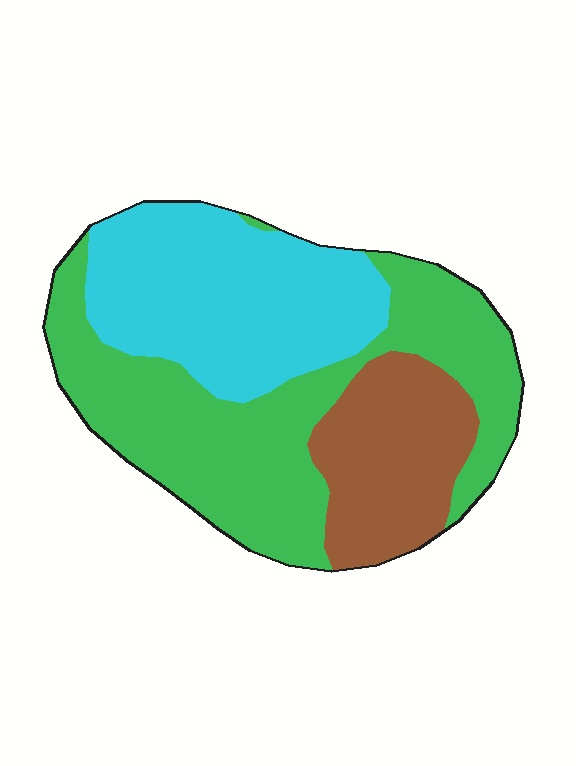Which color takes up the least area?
Brown, at roughly 20%.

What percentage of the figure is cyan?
Cyan takes up about one third (1/3) of the figure.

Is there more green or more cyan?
Green.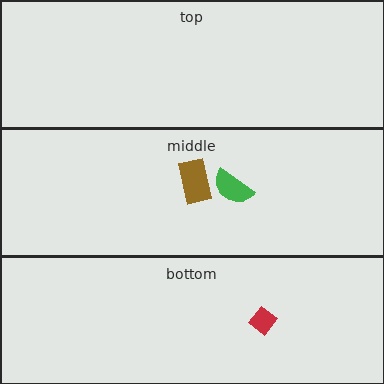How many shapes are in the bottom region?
1.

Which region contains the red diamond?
The bottom region.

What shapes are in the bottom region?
The red diamond.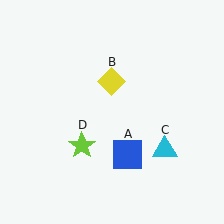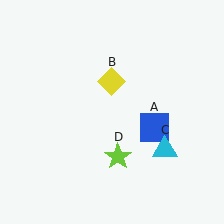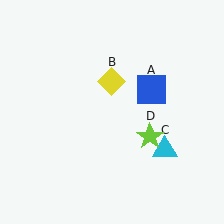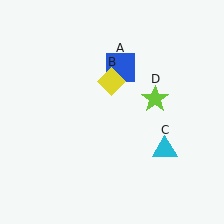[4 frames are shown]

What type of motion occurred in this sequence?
The blue square (object A), lime star (object D) rotated counterclockwise around the center of the scene.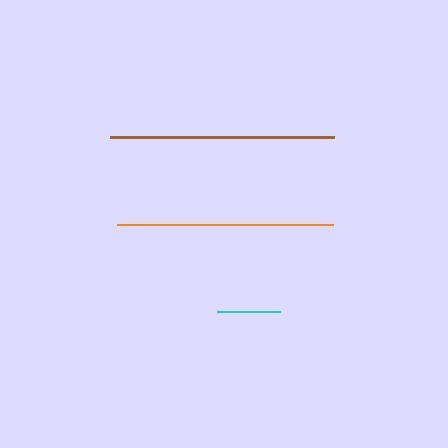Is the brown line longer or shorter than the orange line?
The brown line is longer than the orange line.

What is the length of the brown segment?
The brown segment is approximately 224 pixels long.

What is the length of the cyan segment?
The cyan segment is approximately 64 pixels long.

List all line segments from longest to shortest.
From longest to shortest: brown, orange, cyan.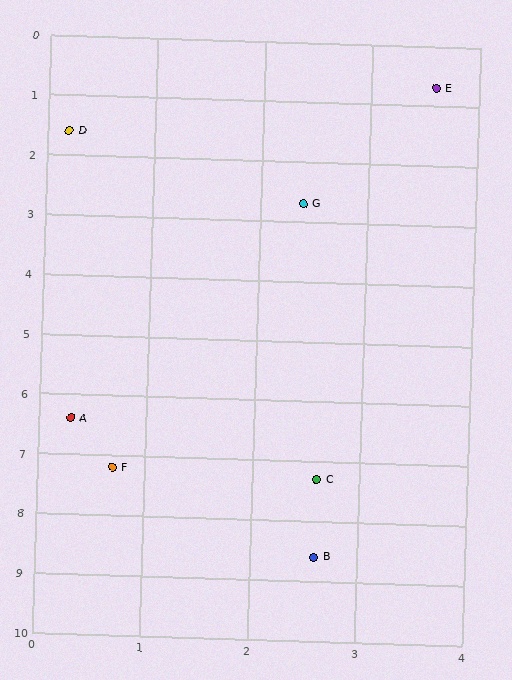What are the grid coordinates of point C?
Point C is at approximately (2.6, 7.3).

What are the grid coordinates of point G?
Point G is at approximately (2.4, 2.7).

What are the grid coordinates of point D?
Point D is at approximately (0.2, 1.6).